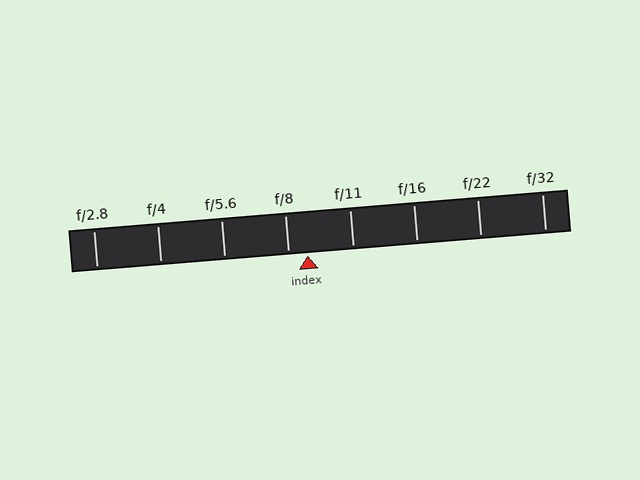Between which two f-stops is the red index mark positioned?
The index mark is between f/8 and f/11.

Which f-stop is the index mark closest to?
The index mark is closest to f/8.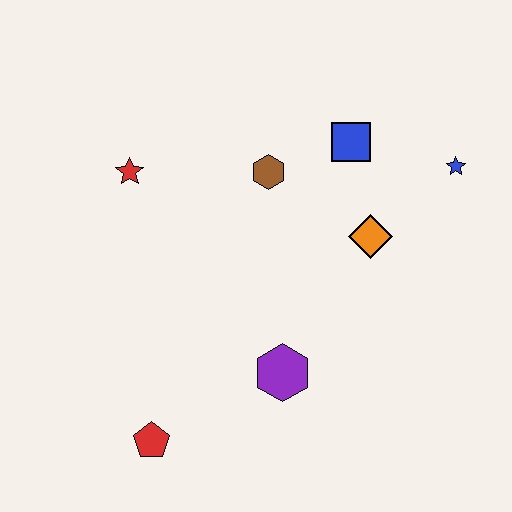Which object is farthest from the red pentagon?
The blue star is farthest from the red pentagon.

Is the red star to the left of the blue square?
Yes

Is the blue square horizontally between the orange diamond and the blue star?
No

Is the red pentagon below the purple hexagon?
Yes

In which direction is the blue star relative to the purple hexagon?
The blue star is above the purple hexagon.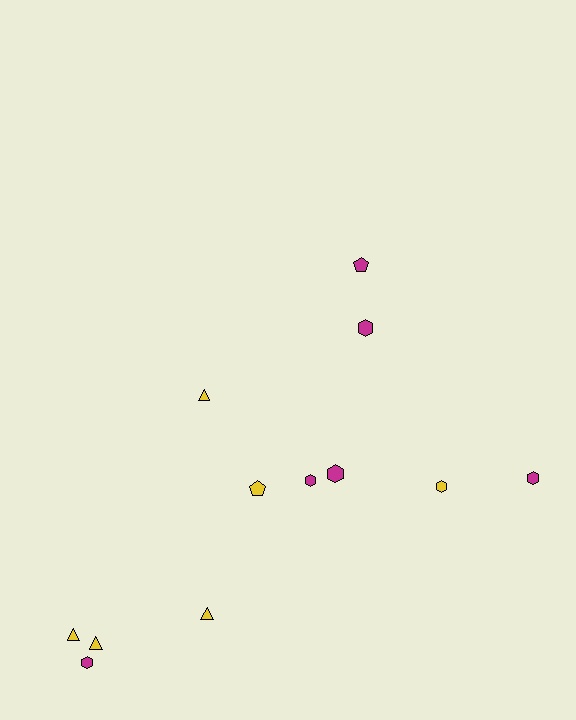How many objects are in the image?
There are 12 objects.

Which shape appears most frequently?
Hexagon, with 6 objects.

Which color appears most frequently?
Magenta, with 6 objects.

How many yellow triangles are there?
There are 4 yellow triangles.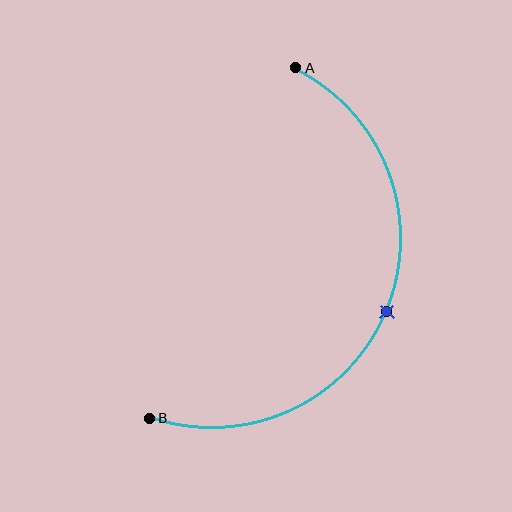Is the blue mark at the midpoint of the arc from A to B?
Yes. The blue mark lies on the arc at equal arc-length from both A and B — it is the arc midpoint.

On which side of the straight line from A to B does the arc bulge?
The arc bulges to the right of the straight line connecting A and B.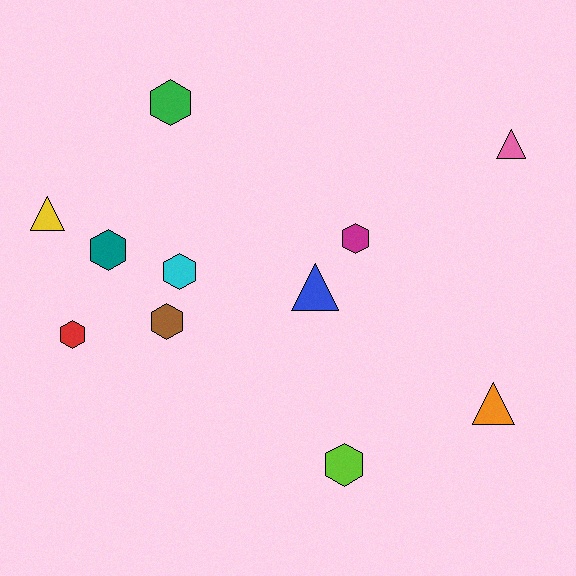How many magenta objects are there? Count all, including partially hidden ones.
There is 1 magenta object.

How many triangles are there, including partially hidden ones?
There are 4 triangles.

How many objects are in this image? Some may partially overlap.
There are 11 objects.